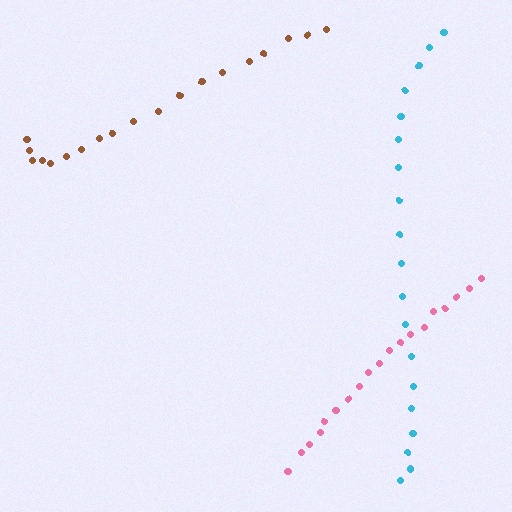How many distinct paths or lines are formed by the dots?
There are 3 distinct paths.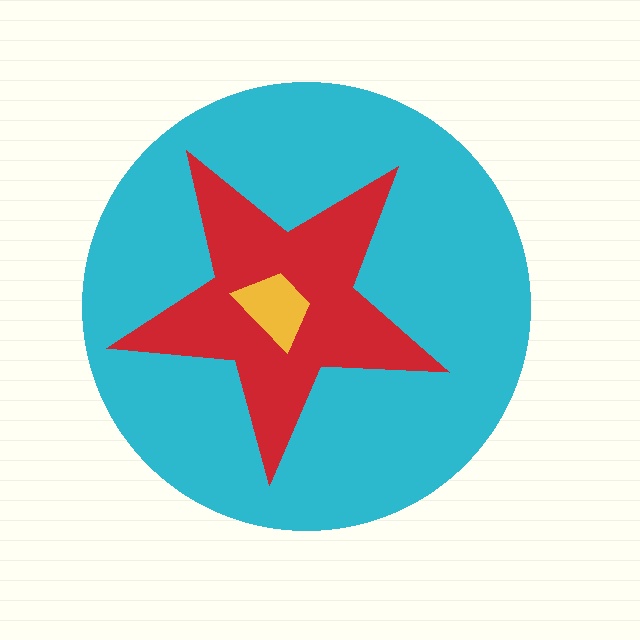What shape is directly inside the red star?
The yellow trapezoid.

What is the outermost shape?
The cyan circle.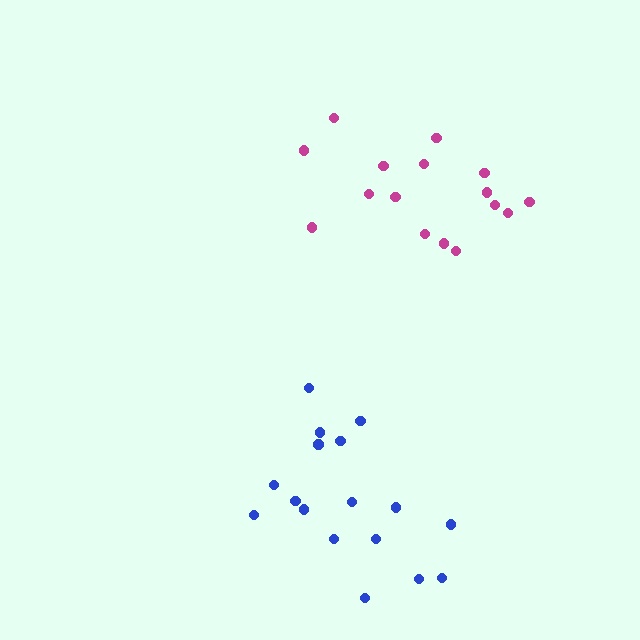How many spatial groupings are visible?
There are 2 spatial groupings.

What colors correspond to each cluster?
The clusters are colored: blue, magenta.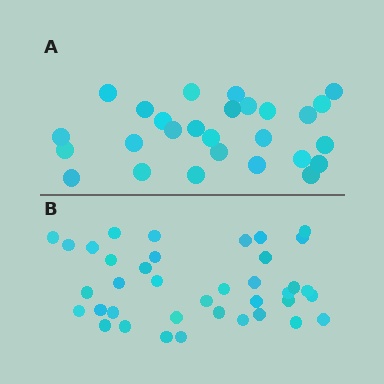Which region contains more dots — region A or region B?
Region B (the bottom region) has more dots.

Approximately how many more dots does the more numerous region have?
Region B has roughly 12 or so more dots than region A.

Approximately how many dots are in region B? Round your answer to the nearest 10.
About 40 dots. (The exact count is 38, which rounds to 40.)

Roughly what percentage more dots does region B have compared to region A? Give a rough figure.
About 40% more.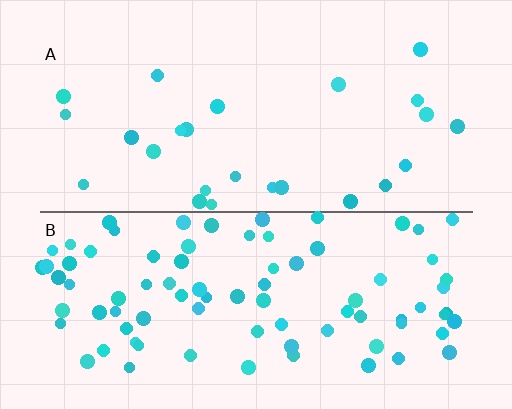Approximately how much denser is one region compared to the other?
Approximately 3.4× — region B over region A.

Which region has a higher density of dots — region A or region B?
B (the bottom).